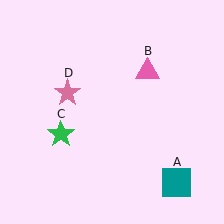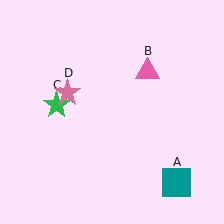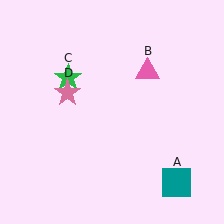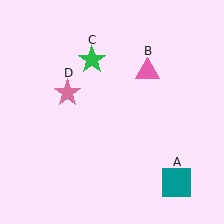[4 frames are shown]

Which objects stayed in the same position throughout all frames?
Teal square (object A) and pink triangle (object B) and pink star (object D) remained stationary.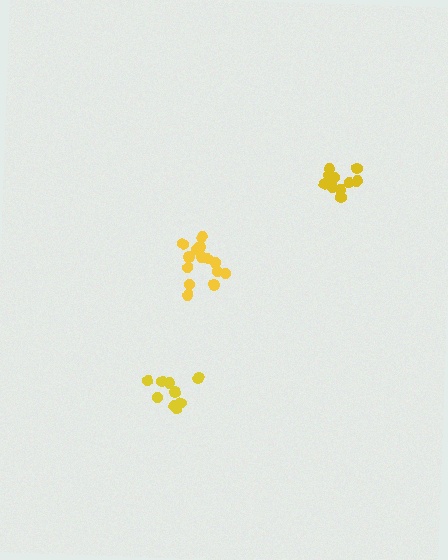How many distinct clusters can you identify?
There are 3 distinct clusters.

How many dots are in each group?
Group 1: 10 dots, Group 2: 14 dots, Group 3: 9 dots (33 total).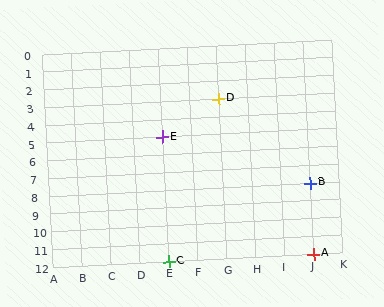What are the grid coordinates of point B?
Point B is at grid coordinates (J, 8).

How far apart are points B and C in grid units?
Points B and C are 5 columns and 4 rows apart (about 6.4 grid units diagonally).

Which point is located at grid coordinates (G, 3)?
Point D is at (G, 3).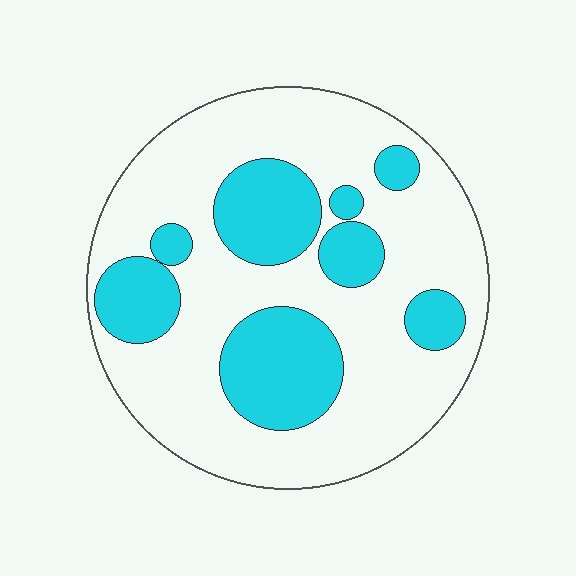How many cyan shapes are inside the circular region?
8.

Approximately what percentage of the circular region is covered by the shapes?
Approximately 30%.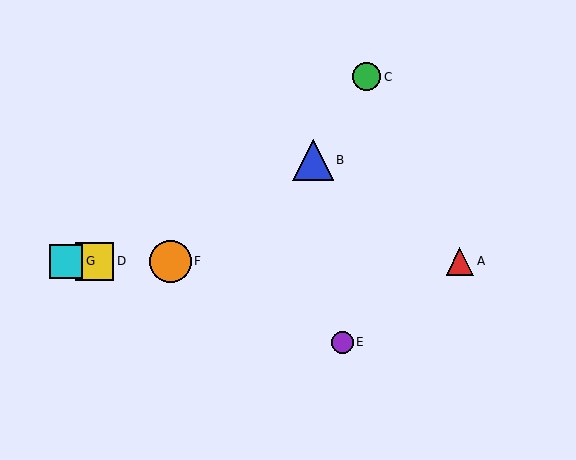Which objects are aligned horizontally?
Objects A, D, F, G are aligned horizontally.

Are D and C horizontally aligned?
No, D is at y≈261 and C is at y≈77.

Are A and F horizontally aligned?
Yes, both are at y≈261.